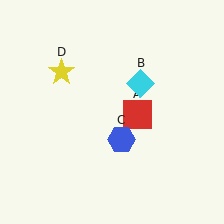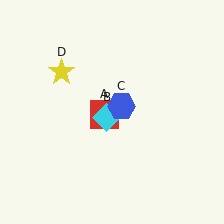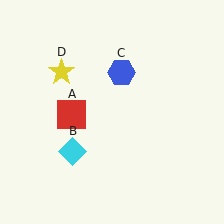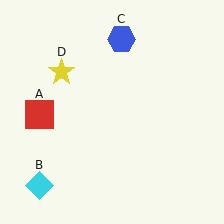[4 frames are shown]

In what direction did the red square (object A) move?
The red square (object A) moved left.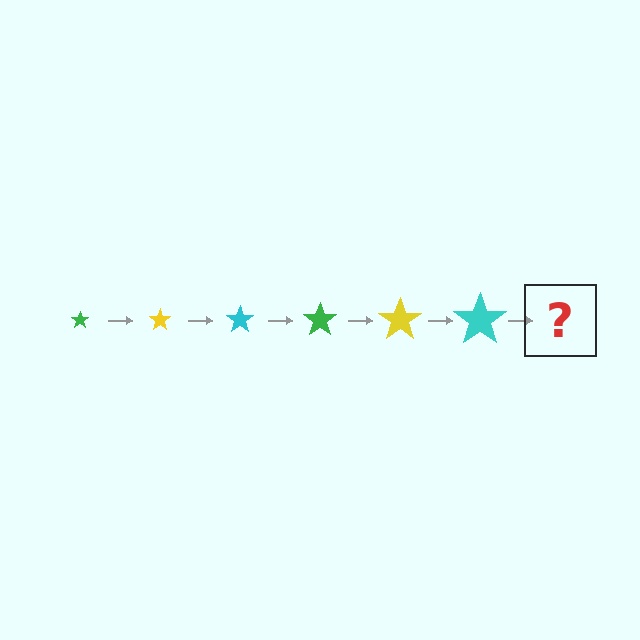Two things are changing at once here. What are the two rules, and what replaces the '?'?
The two rules are that the star grows larger each step and the color cycles through green, yellow, and cyan. The '?' should be a green star, larger than the previous one.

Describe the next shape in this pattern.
It should be a green star, larger than the previous one.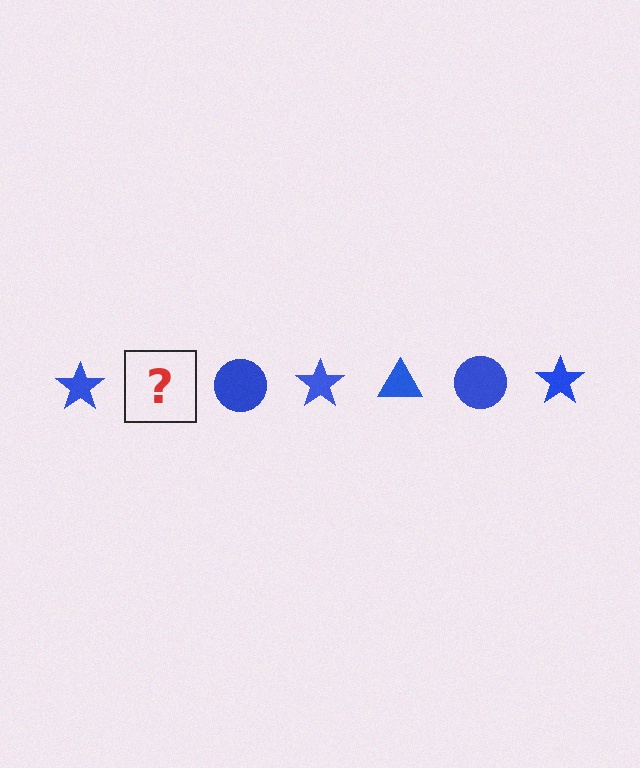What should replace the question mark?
The question mark should be replaced with a blue triangle.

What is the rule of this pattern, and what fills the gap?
The rule is that the pattern cycles through star, triangle, circle shapes in blue. The gap should be filled with a blue triangle.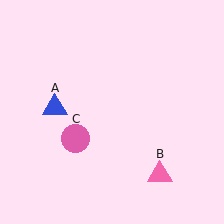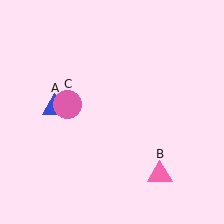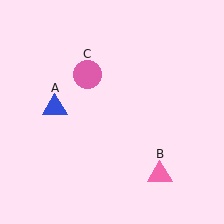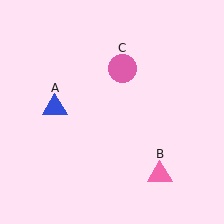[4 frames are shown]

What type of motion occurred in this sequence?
The pink circle (object C) rotated clockwise around the center of the scene.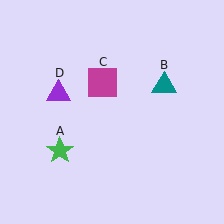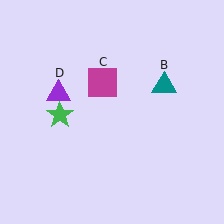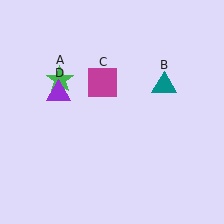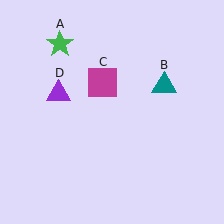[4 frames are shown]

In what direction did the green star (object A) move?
The green star (object A) moved up.